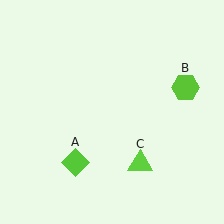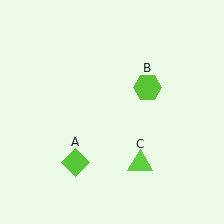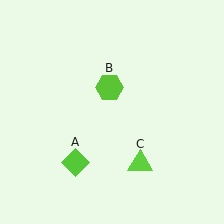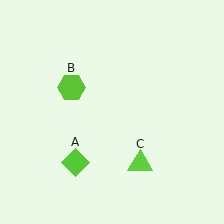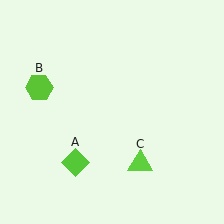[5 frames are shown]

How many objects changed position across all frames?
1 object changed position: lime hexagon (object B).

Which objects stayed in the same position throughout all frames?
Lime diamond (object A) and lime triangle (object C) remained stationary.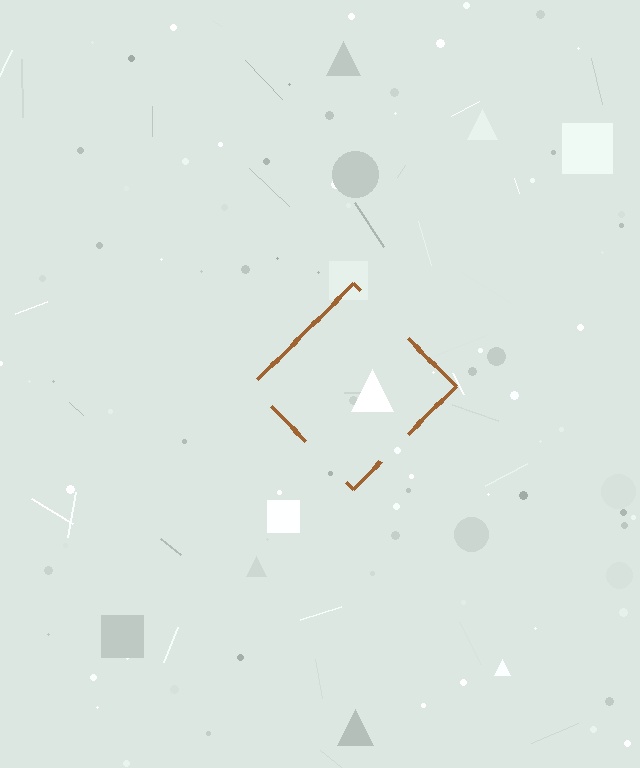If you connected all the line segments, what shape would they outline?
They would outline a diamond.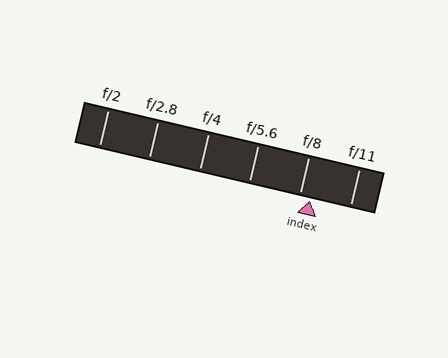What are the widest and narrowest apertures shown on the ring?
The widest aperture shown is f/2 and the narrowest is f/11.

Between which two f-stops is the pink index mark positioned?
The index mark is between f/8 and f/11.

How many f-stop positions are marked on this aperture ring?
There are 6 f-stop positions marked.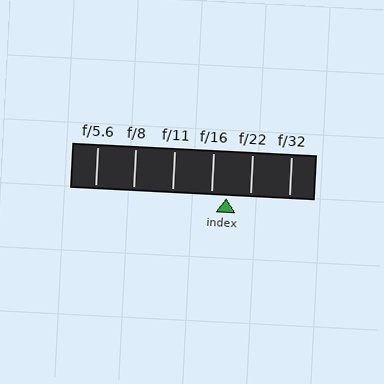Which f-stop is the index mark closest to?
The index mark is closest to f/16.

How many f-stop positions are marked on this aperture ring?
There are 6 f-stop positions marked.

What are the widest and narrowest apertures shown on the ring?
The widest aperture shown is f/5.6 and the narrowest is f/32.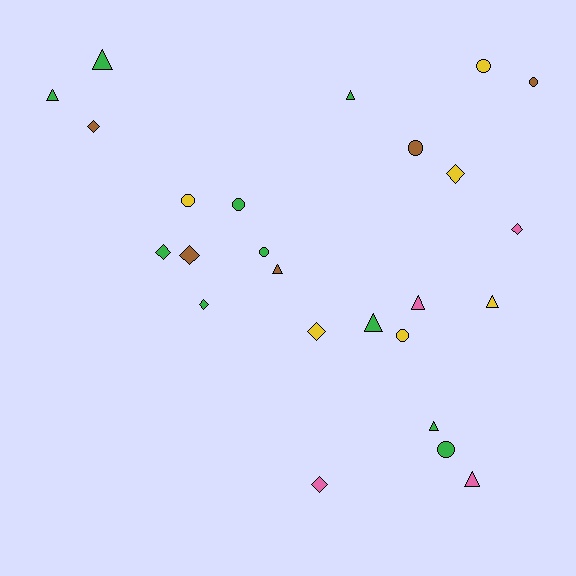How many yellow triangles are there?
There is 1 yellow triangle.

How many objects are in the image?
There are 25 objects.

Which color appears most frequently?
Green, with 10 objects.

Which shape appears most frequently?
Triangle, with 9 objects.